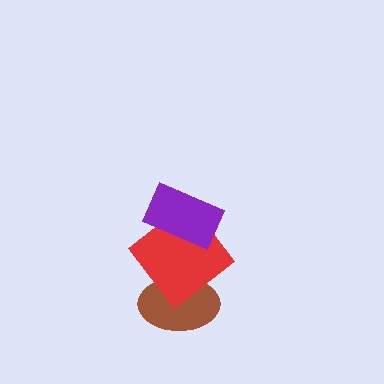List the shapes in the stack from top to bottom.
From top to bottom: the purple rectangle, the red diamond, the brown ellipse.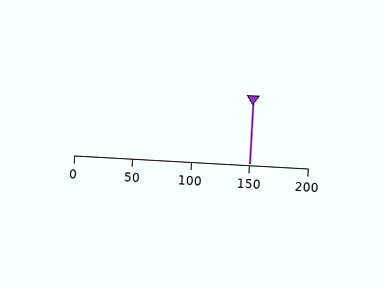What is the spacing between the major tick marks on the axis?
The major ticks are spaced 50 apart.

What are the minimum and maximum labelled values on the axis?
The axis runs from 0 to 200.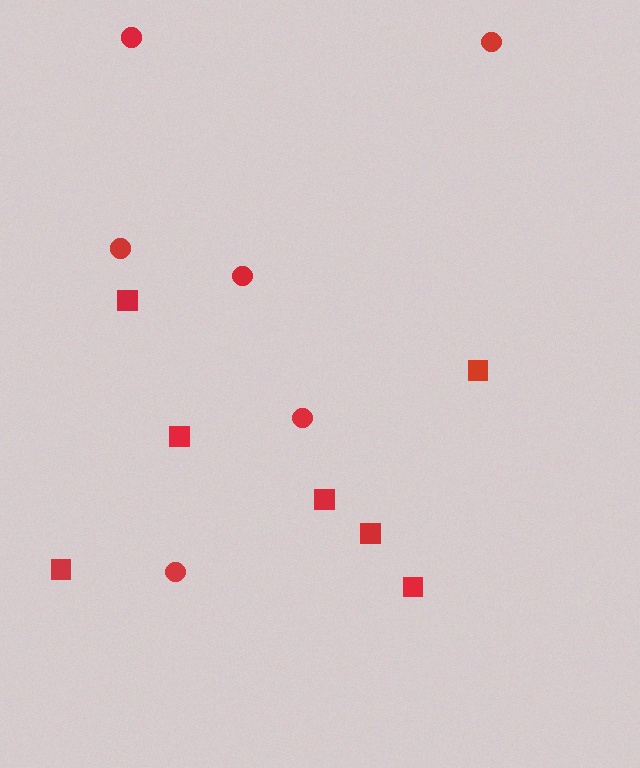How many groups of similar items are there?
There are 2 groups: one group of squares (7) and one group of circles (6).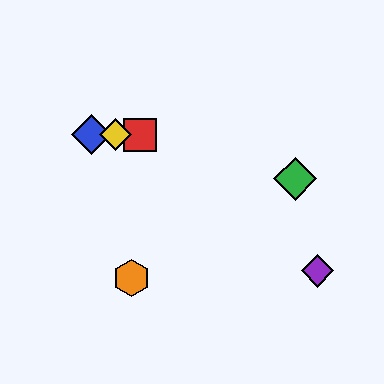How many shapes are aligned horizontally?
3 shapes (the red square, the blue diamond, the yellow diamond) are aligned horizontally.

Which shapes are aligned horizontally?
The red square, the blue diamond, the yellow diamond are aligned horizontally.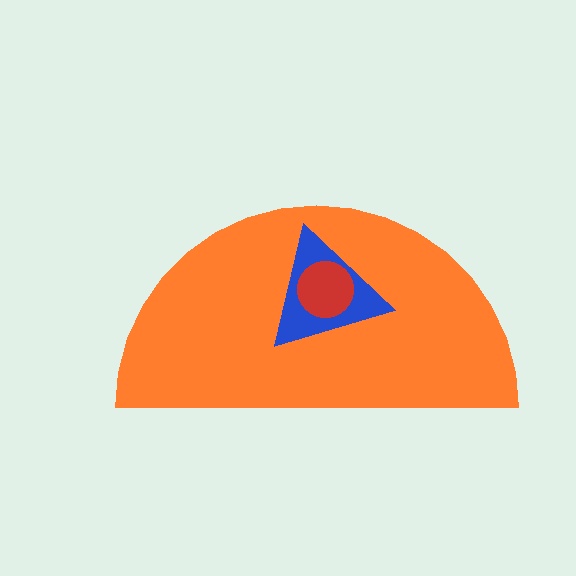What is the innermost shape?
The red circle.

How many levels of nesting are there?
3.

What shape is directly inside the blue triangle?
The red circle.